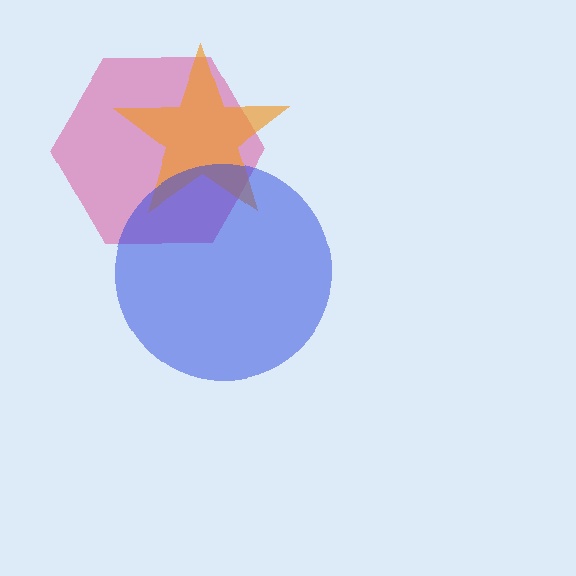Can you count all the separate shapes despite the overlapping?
Yes, there are 3 separate shapes.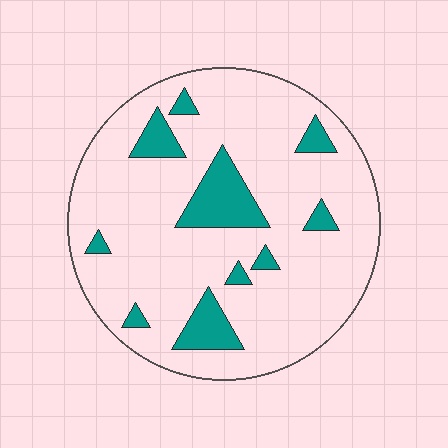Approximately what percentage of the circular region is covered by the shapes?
Approximately 15%.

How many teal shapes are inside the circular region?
10.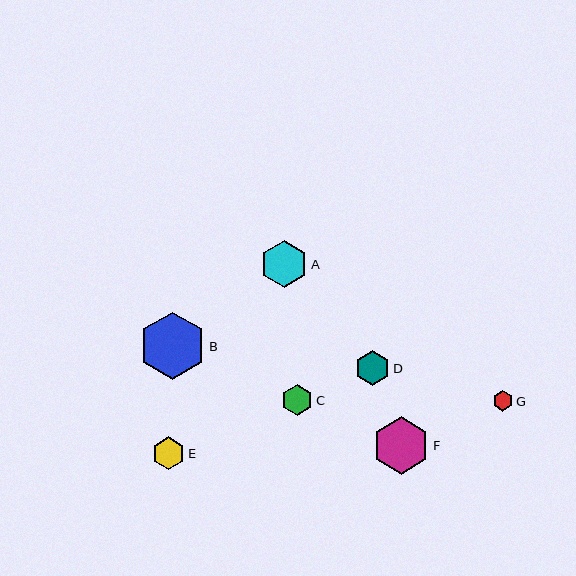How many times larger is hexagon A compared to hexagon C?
Hexagon A is approximately 1.5 times the size of hexagon C.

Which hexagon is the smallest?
Hexagon G is the smallest with a size of approximately 21 pixels.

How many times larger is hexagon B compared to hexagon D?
Hexagon B is approximately 1.9 times the size of hexagon D.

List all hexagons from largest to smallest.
From largest to smallest: B, F, A, D, E, C, G.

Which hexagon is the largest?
Hexagon B is the largest with a size of approximately 67 pixels.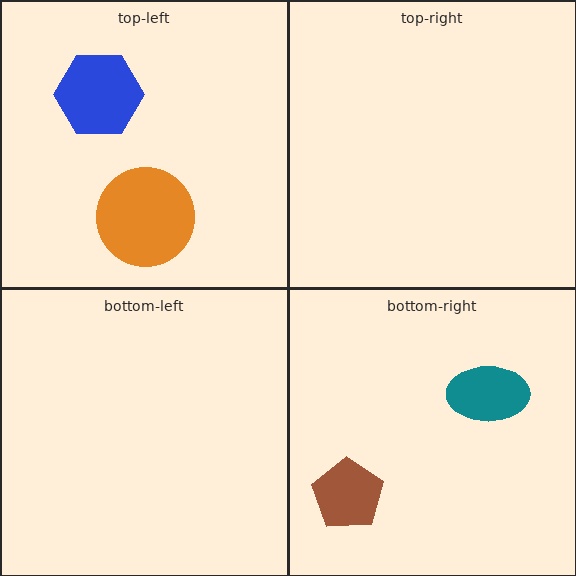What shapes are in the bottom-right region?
The teal ellipse, the brown pentagon.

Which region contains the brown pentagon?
The bottom-right region.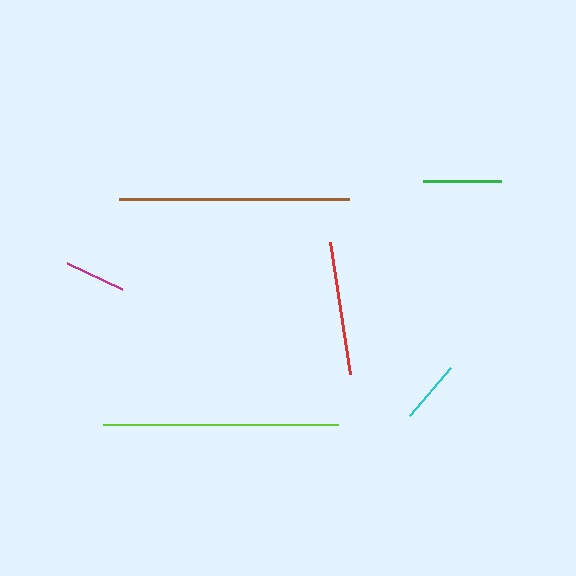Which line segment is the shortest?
The magenta line is the shortest at approximately 61 pixels.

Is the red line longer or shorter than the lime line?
The lime line is longer than the red line.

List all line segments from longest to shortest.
From longest to shortest: lime, brown, red, green, cyan, magenta.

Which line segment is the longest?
The lime line is the longest at approximately 235 pixels.